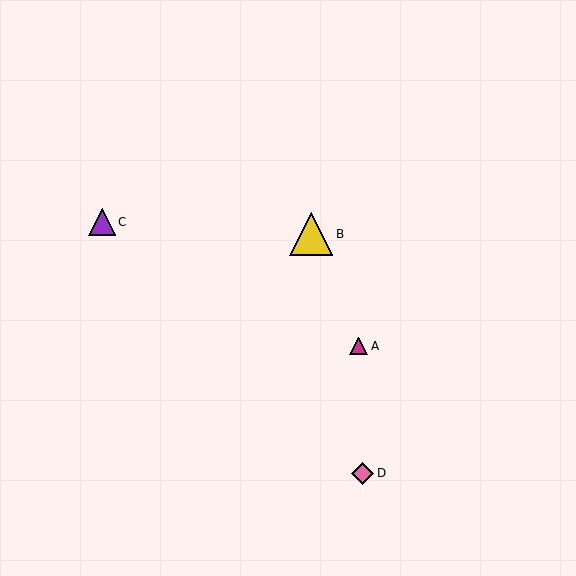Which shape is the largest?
The yellow triangle (labeled B) is the largest.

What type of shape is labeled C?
Shape C is a purple triangle.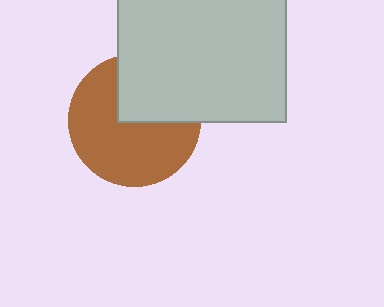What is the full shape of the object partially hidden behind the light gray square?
The partially hidden object is a brown circle.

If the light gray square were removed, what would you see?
You would see the complete brown circle.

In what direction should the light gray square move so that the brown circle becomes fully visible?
The light gray square should move toward the upper-right. That is the shortest direction to clear the overlap and leave the brown circle fully visible.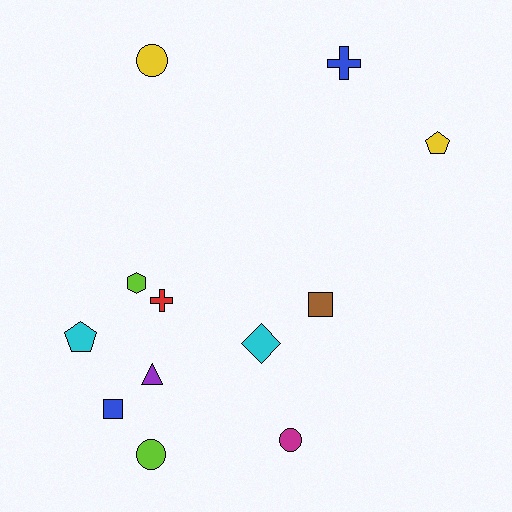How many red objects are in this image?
There is 1 red object.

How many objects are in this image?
There are 12 objects.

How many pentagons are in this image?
There are 2 pentagons.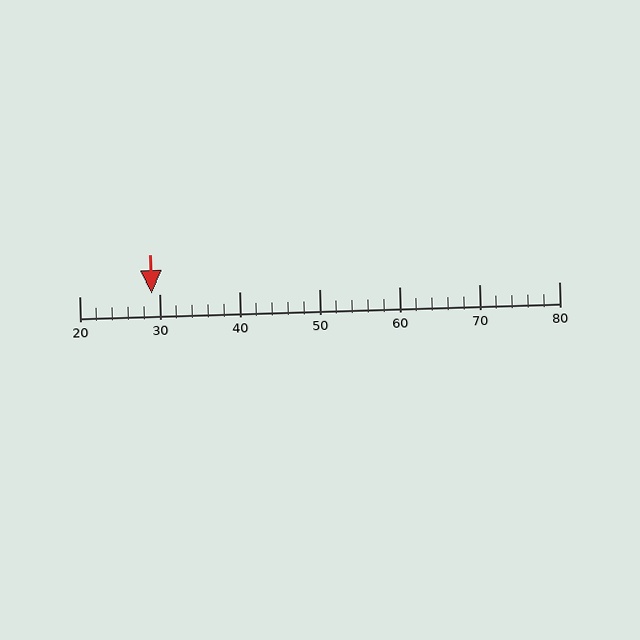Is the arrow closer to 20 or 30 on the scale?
The arrow is closer to 30.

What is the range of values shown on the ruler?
The ruler shows values from 20 to 80.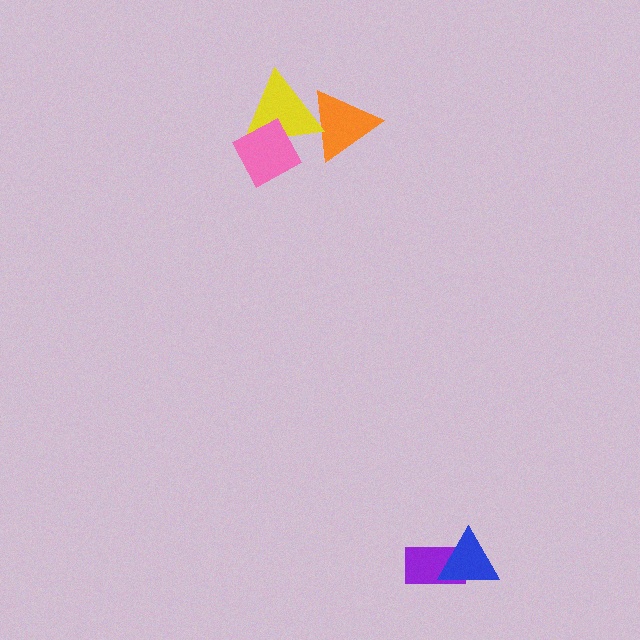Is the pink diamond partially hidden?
No, no other shape covers it.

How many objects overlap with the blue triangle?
1 object overlaps with the blue triangle.